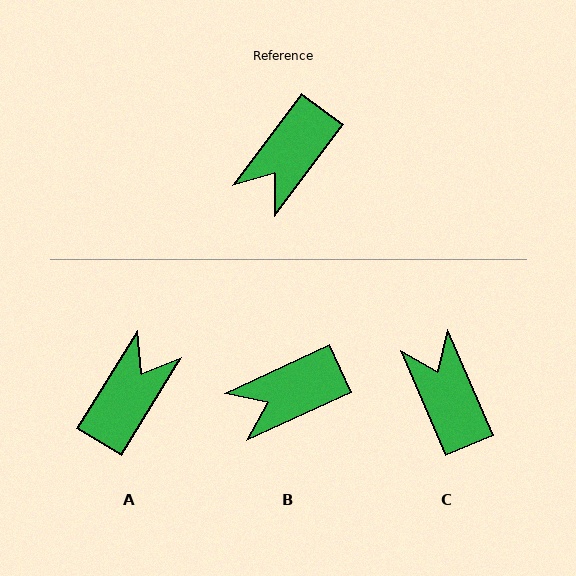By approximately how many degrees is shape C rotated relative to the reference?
Approximately 120 degrees clockwise.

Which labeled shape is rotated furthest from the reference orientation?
A, about 175 degrees away.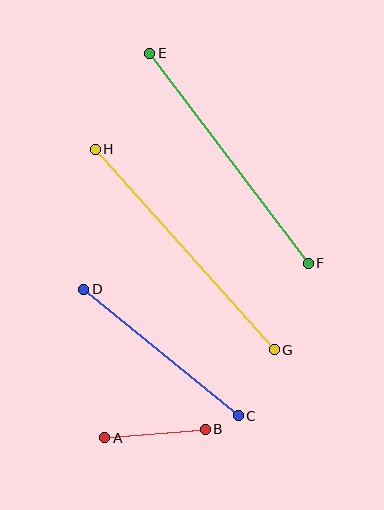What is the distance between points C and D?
The distance is approximately 200 pixels.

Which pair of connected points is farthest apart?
Points G and H are farthest apart.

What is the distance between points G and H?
The distance is approximately 269 pixels.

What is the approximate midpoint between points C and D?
The midpoint is at approximately (161, 352) pixels.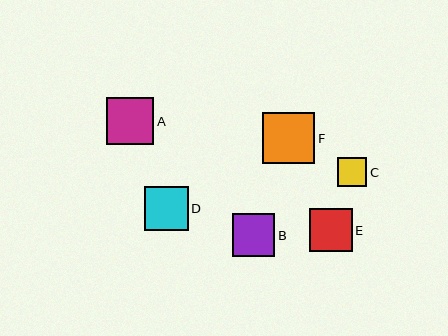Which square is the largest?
Square F is the largest with a size of approximately 52 pixels.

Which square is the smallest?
Square C is the smallest with a size of approximately 29 pixels.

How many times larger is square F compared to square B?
Square F is approximately 1.2 times the size of square B.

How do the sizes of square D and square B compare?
Square D and square B are approximately the same size.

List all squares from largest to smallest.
From largest to smallest: F, A, D, E, B, C.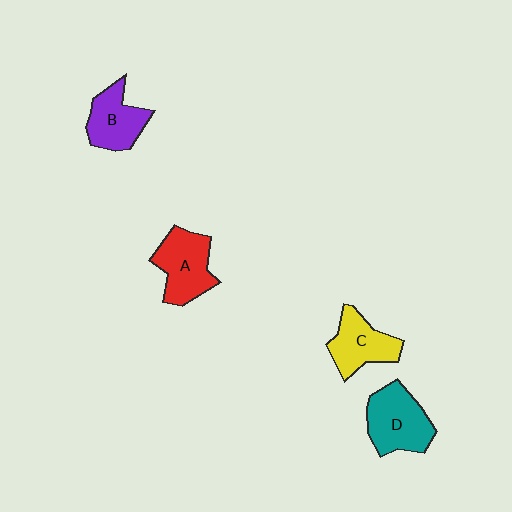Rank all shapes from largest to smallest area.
From largest to smallest: D (teal), A (red), C (yellow), B (purple).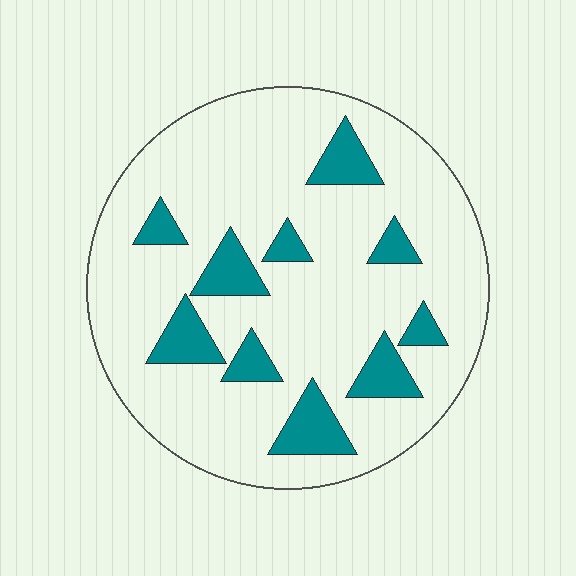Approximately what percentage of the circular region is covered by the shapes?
Approximately 15%.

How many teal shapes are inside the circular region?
10.